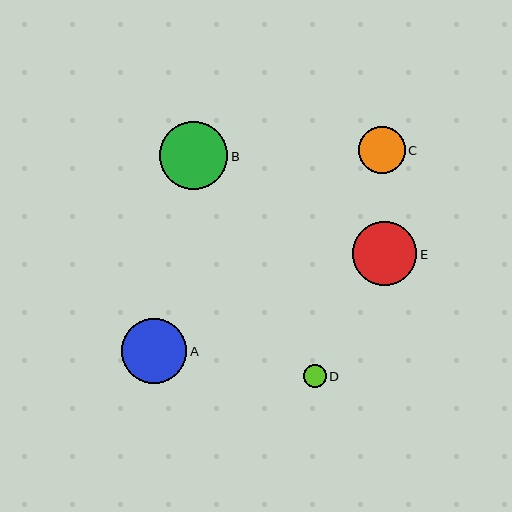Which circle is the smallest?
Circle D is the smallest with a size of approximately 23 pixels.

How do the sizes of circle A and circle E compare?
Circle A and circle E are approximately the same size.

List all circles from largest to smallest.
From largest to smallest: B, A, E, C, D.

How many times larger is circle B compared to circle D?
Circle B is approximately 2.9 times the size of circle D.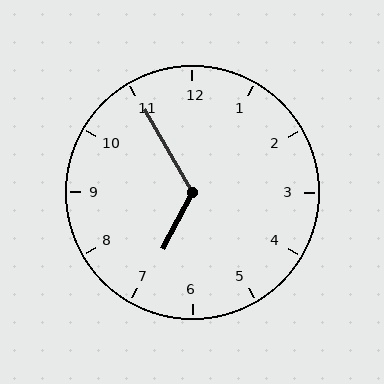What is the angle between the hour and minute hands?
Approximately 122 degrees.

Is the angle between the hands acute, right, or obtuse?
It is obtuse.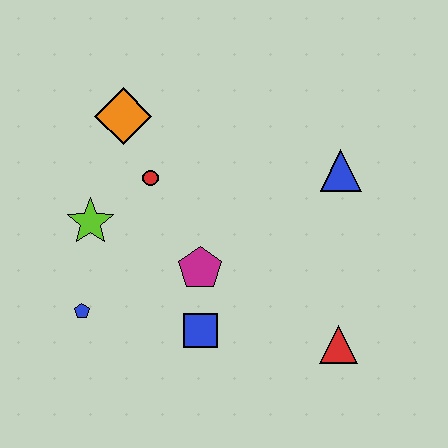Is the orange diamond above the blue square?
Yes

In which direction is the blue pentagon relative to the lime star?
The blue pentagon is below the lime star.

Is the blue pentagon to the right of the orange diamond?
No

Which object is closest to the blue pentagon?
The lime star is closest to the blue pentagon.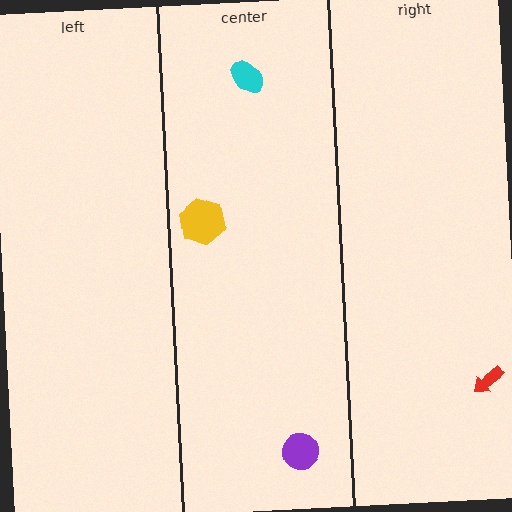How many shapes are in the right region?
1.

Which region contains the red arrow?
The right region.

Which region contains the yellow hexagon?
The center region.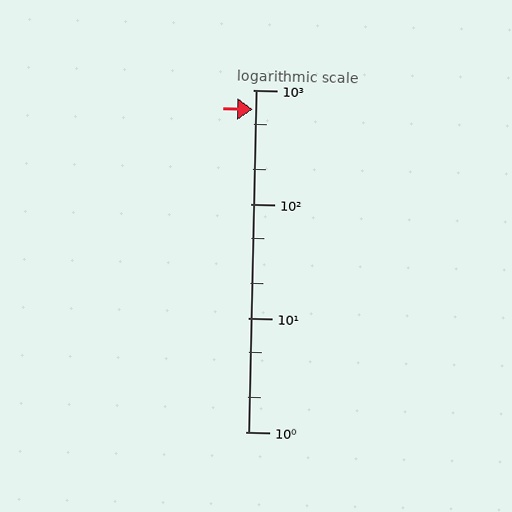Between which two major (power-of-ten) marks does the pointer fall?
The pointer is between 100 and 1000.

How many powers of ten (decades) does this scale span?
The scale spans 3 decades, from 1 to 1000.